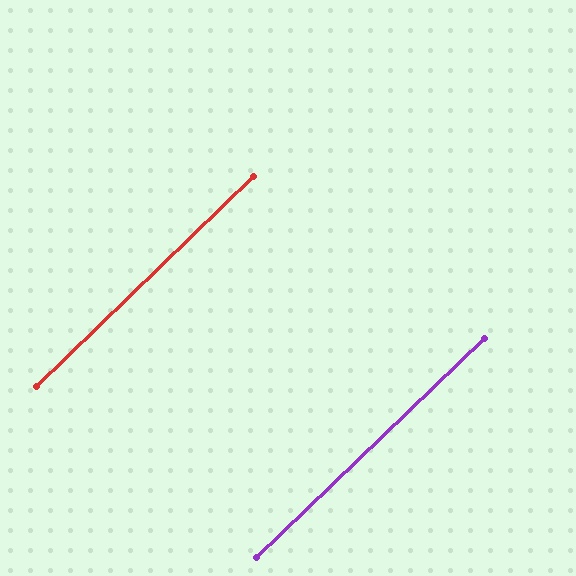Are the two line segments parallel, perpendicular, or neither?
Parallel — their directions differ by only 0.3°.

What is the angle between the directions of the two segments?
Approximately 0 degrees.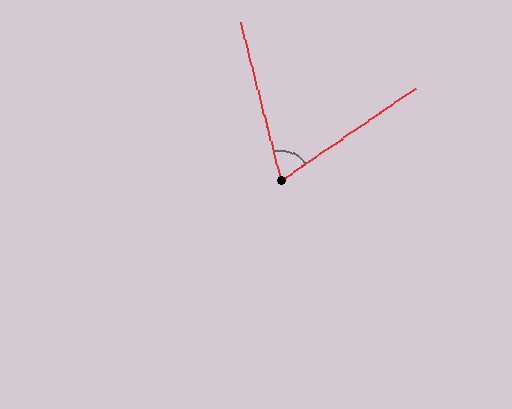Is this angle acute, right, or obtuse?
It is acute.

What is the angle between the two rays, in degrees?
Approximately 70 degrees.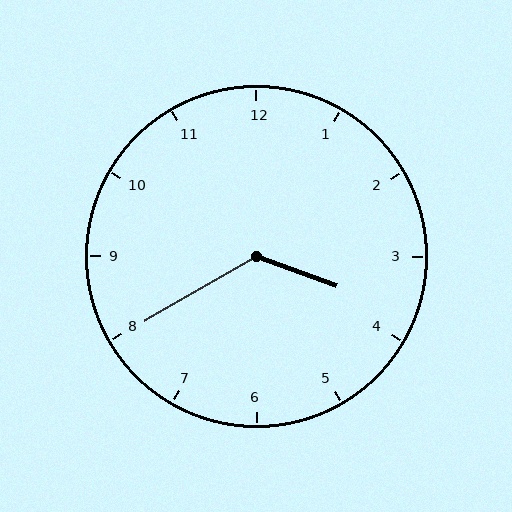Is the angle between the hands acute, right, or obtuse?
It is obtuse.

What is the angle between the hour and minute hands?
Approximately 130 degrees.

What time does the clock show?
3:40.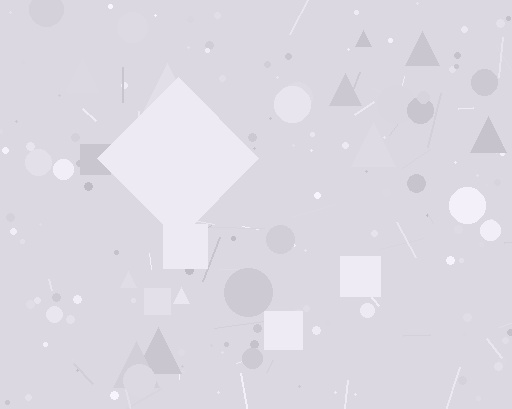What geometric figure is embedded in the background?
A diamond is embedded in the background.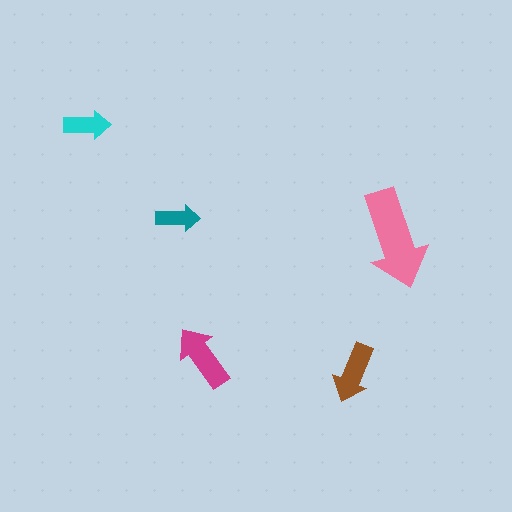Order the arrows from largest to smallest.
the pink one, the magenta one, the brown one, the cyan one, the teal one.